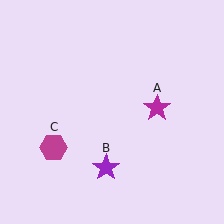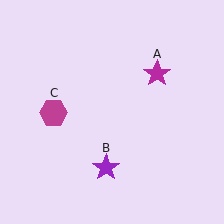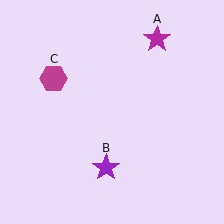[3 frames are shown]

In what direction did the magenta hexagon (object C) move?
The magenta hexagon (object C) moved up.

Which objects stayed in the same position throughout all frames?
Purple star (object B) remained stationary.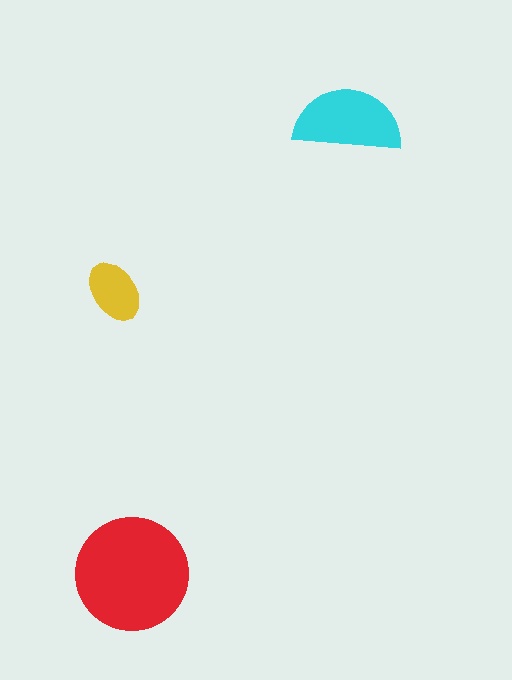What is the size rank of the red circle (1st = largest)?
1st.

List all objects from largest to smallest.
The red circle, the cyan semicircle, the yellow ellipse.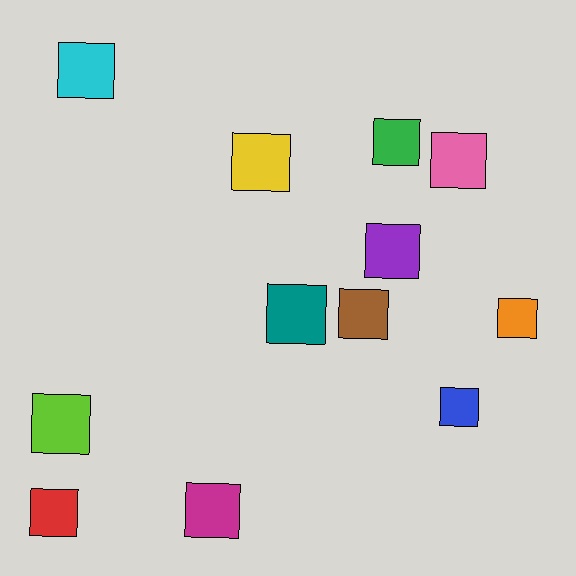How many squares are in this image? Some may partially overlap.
There are 12 squares.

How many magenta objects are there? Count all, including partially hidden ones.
There is 1 magenta object.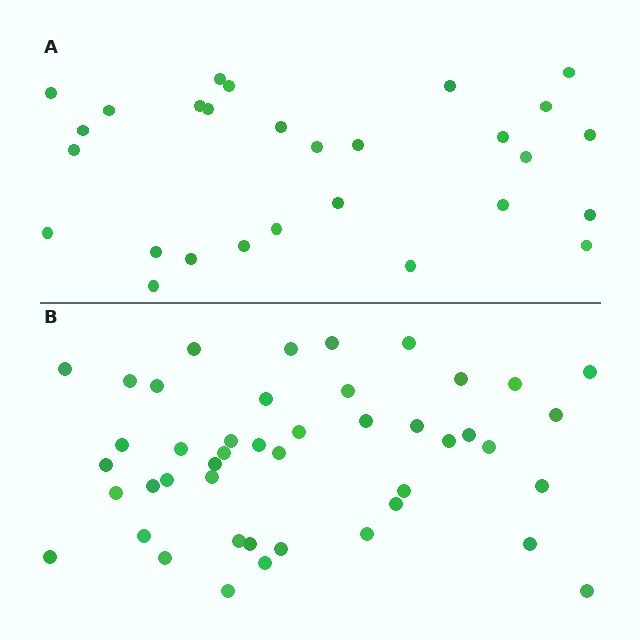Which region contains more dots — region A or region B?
Region B (the bottom region) has more dots.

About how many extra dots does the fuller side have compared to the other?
Region B has approximately 15 more dots than region A.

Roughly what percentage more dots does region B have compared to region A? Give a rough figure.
About 60% more.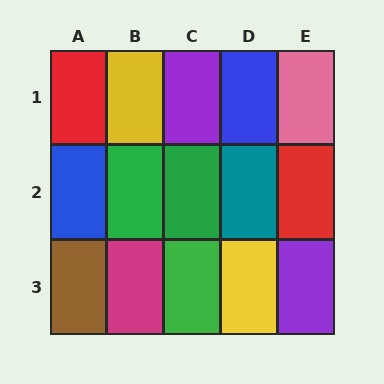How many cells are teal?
1 cell is teal.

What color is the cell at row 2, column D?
Teal.